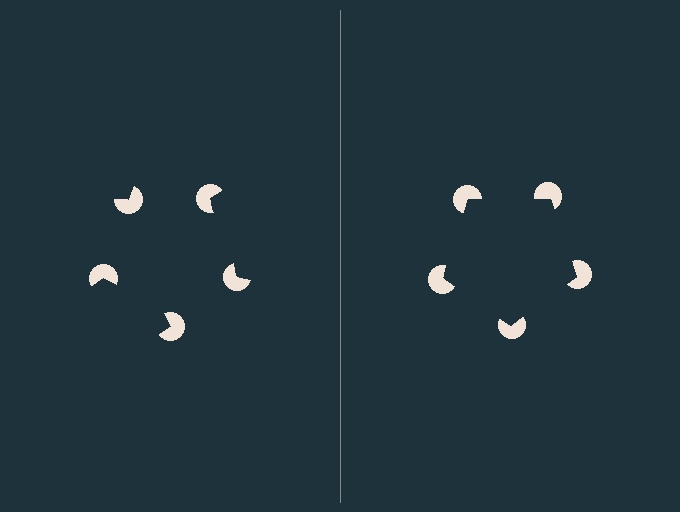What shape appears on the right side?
An illusory pentagon.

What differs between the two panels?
The pac-man discs are positioned identically on both sides; only the wedge orientations differ. On the right they align to a pentagon; on the left they are misaligned.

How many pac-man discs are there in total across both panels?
10 — 5 on each side.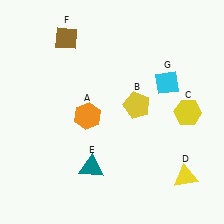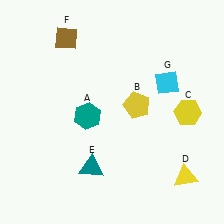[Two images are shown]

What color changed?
The hexagon (A) changed from orange in Image 1 to teal in Image 2.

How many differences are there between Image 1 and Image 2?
There is 1 difference between the two images.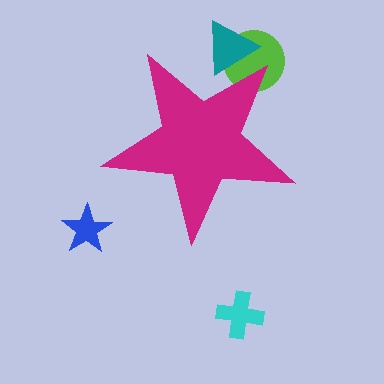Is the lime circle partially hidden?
Yes, the lime circle is partially hidden behind the magenta star.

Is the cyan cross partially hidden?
No, the cyan cross is fully visible.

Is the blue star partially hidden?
No, the blue star is fully visible.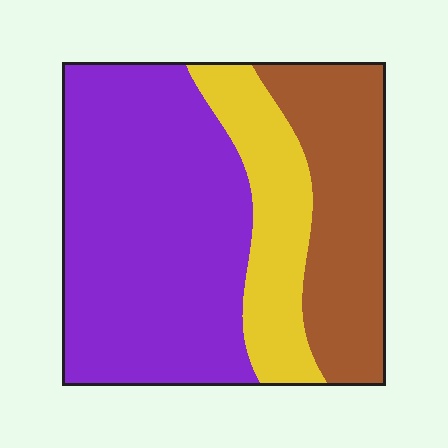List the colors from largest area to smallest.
From largest to smallest: purple, brown, yellow.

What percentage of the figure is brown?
Brown takes up about one quarter (1/4) of the figure.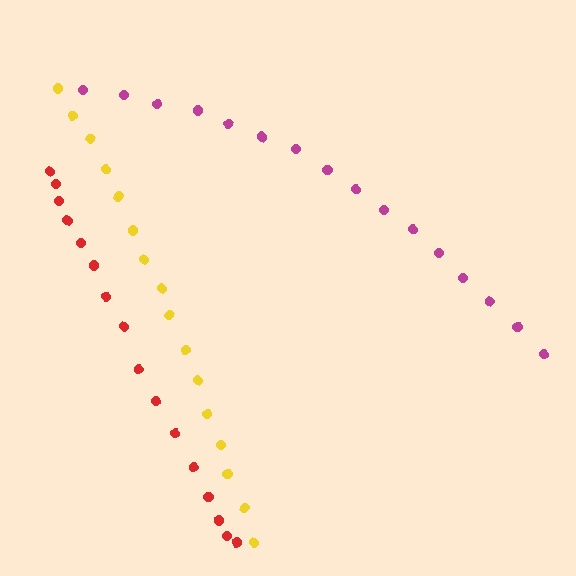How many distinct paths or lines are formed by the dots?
There are 3 distinct paths.